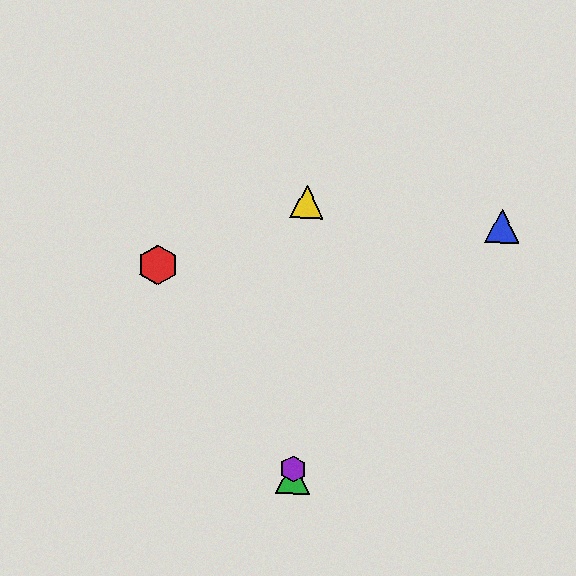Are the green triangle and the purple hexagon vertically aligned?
Yes, both are at x≈293.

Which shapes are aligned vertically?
The green triangle, the yellow triangle, the purple hexagon are aligned vertically.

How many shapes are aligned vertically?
3 shapes (the green triangle, the yellow triangle, the purple hexagon) are aligned vertically.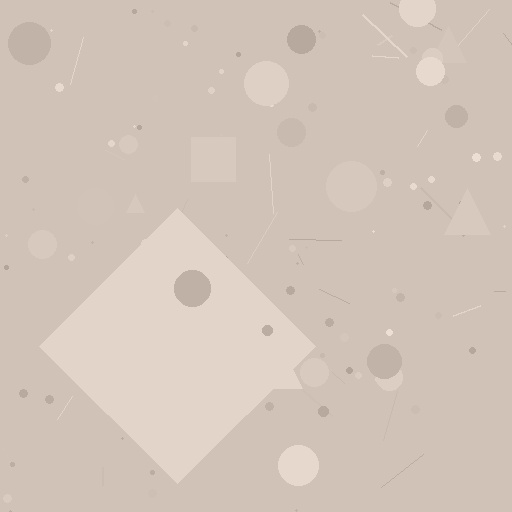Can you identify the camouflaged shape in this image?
The camouflaged shape is a diamond.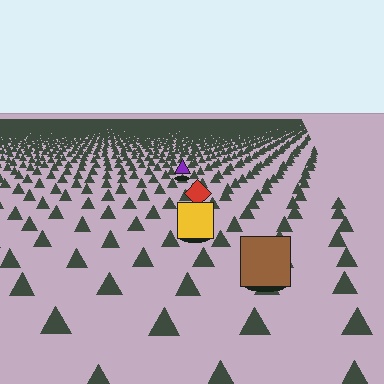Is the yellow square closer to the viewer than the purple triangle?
Yes. The yellow square is closer — you can tell from the texture gradient: the ground texture is coarser near it.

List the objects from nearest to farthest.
From nearest to farthest: the brown square, the yellow square, the red diamond, the purple triangle.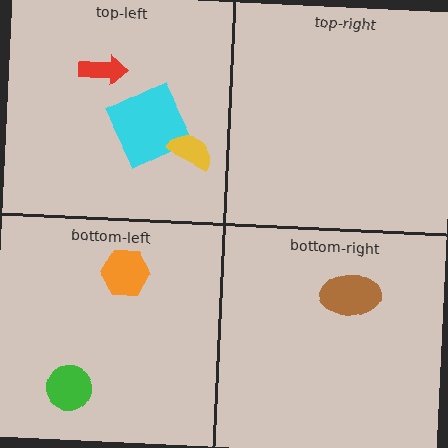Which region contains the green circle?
The bottom-left region.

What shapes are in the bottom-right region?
The brown ellipse.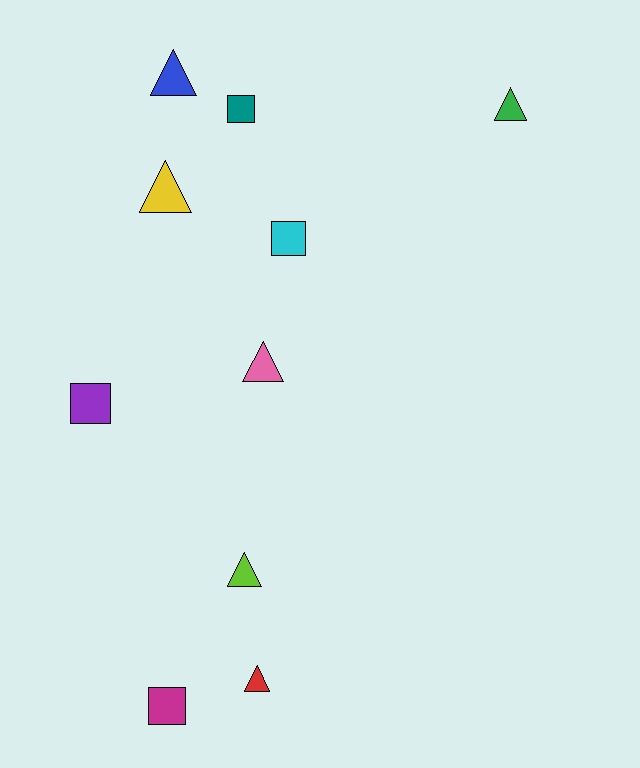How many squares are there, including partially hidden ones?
There are 4 squares.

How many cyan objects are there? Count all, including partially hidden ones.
There is 1 cyan object.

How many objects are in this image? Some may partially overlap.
There are 10 objects.